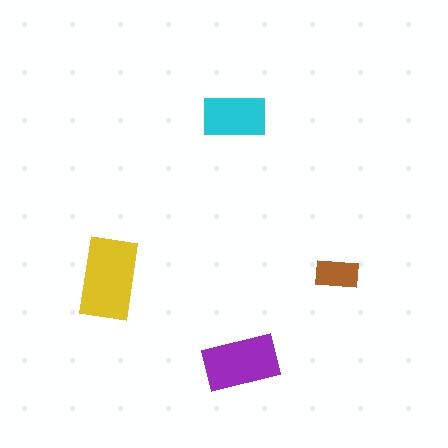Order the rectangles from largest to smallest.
the yellow one, the purple one, the cyan one, the brown one.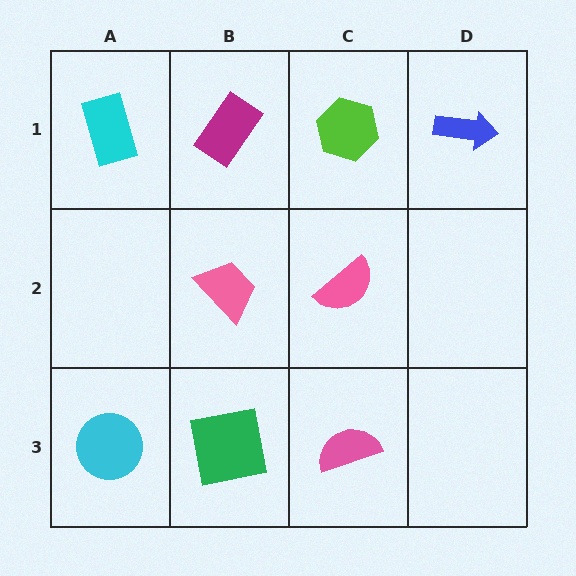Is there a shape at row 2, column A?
No, that cell is empty.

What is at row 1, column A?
A cyan rectangle.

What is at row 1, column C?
A lime hexagon.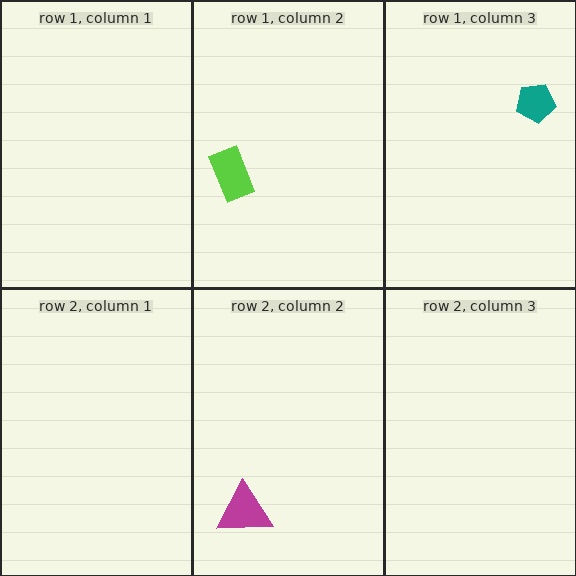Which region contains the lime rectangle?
The row 1, column 2 region.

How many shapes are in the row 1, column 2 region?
1.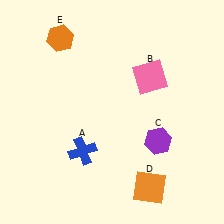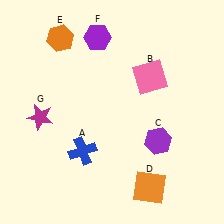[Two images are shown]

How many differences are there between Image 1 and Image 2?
There are 2 differences between the two images.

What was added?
A purple hexagon (F), a magenta star (G) were added in Image 2.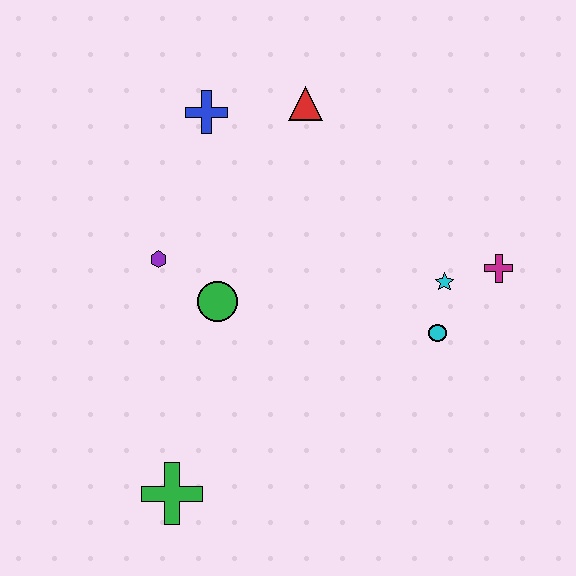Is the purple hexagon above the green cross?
Yes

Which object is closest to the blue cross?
The red triangle is closest to the blue cross.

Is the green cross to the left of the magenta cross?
Yes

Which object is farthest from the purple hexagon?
The magenta cross is farthest from the purple hexagon.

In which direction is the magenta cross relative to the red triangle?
The magenta cross is to the right of the red triangle.